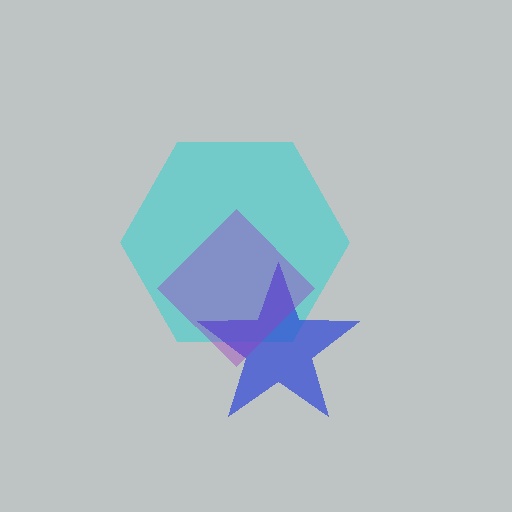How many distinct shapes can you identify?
There are 3 distinct shapes: a cyan hexagon, a blue star, a purple diamond.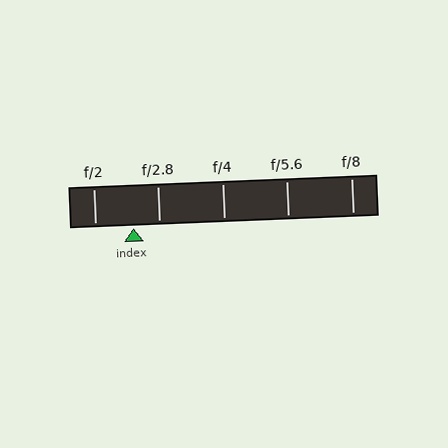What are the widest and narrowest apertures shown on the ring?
The widest aperture shown is f/2 and the narrowest is f/8.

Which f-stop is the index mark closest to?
The index mark is closest to f/2.8.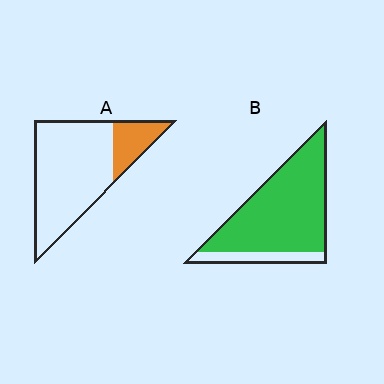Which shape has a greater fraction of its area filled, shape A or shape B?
Shape B.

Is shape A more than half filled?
No.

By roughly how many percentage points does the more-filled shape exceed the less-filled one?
By roughly 65 percentage points (B over A).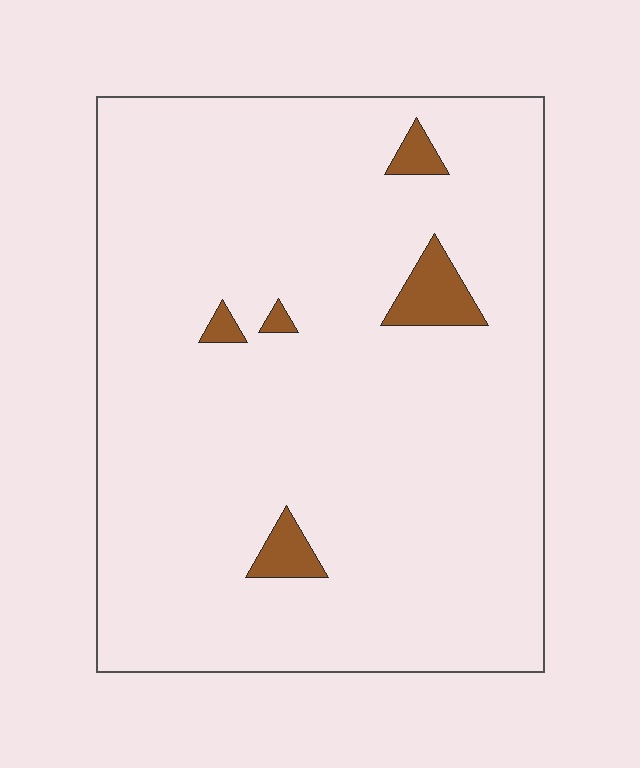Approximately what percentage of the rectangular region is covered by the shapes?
Approximately 5%.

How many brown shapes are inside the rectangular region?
5.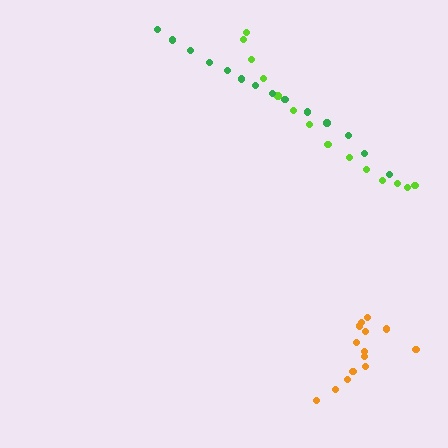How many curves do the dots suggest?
There are 3 distinct paths.